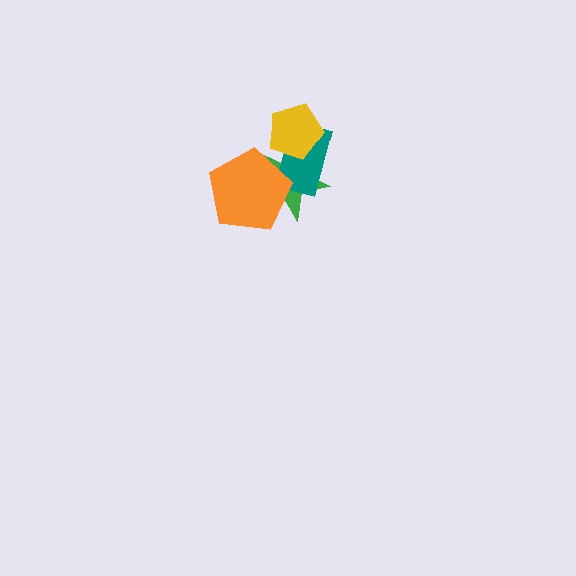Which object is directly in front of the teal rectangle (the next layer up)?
The orange pentagon is directly in front of the teal rectangle.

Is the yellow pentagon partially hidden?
No, no other shape covers it.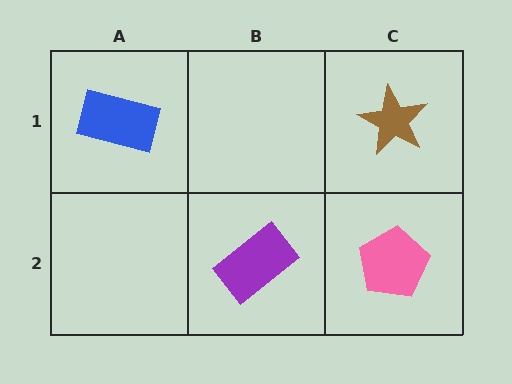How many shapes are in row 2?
2 shapes.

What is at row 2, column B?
A purple rectangle.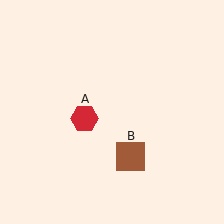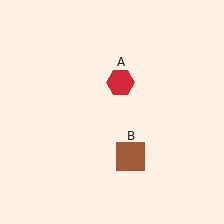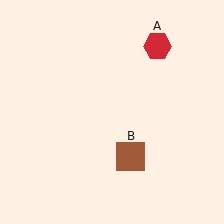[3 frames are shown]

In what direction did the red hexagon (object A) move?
The red hexagon (object A) moved up and to the right.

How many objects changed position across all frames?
1 object changed position: red hexagon (object A).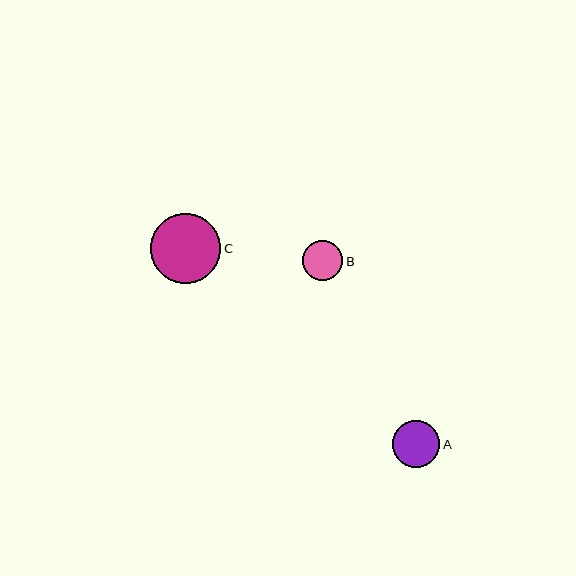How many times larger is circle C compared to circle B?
Circle C is approximately 1.7 times the size of circle B.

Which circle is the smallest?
Circle B is the smallest with a size of approximately 40 pixels.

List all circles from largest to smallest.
From largest to smallest: C, A, B.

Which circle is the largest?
Circle C is the largest with a size of approximately 70 pixels.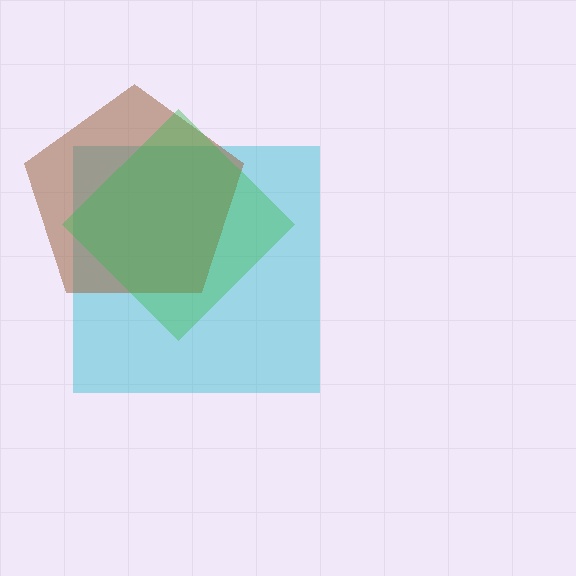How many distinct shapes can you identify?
There are 3 distinct shapes: a cyan square, a brown pentagon, a green diamond.